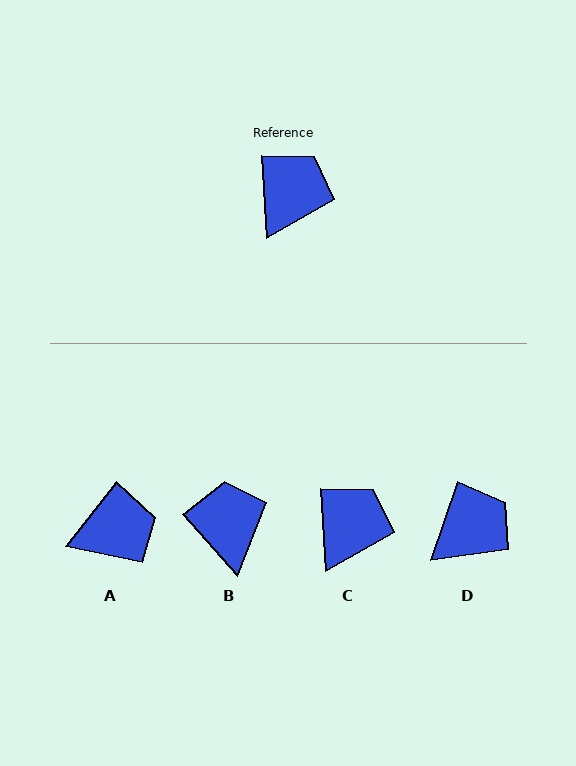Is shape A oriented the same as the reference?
No, it is off by about 42 degrees.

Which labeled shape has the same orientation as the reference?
C.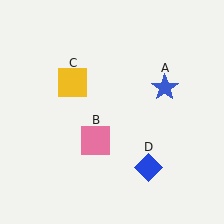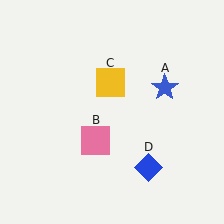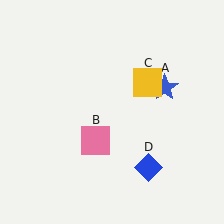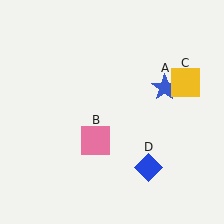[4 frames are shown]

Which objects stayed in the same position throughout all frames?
Blue star (object A) and pink square (object B) and blue diamond (object D) remained stationary.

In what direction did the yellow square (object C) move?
The yellow square (object C) moved right.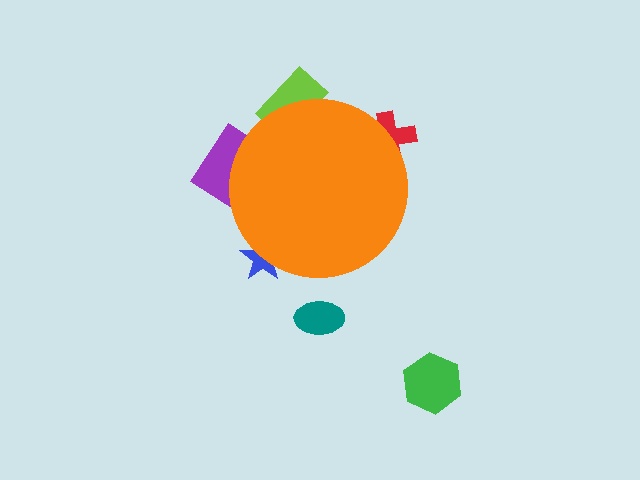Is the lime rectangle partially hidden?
Yes, the lime rectangle is partially hidden behind the orange circle.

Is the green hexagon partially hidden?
No, the green hexagon is fully visible.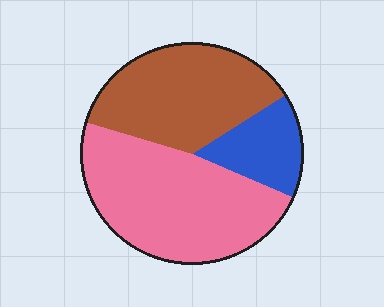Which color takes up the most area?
Pink, at roughly 50%.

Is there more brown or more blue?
Brown.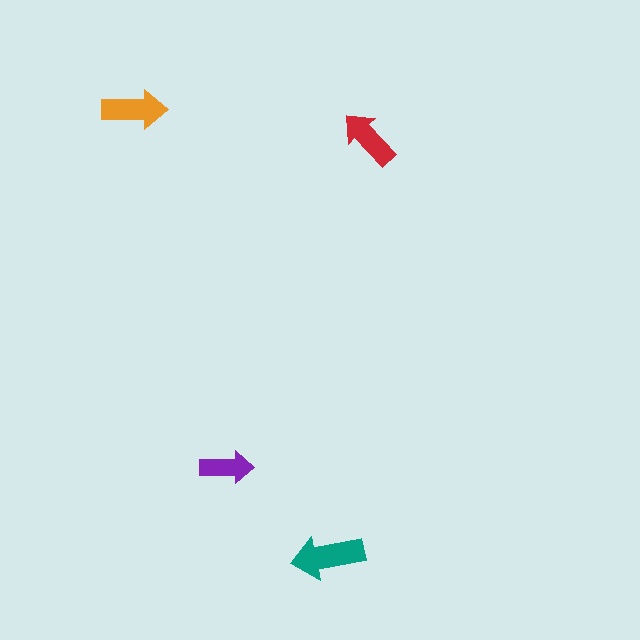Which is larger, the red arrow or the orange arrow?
The orange one.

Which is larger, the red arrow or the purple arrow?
The red one.